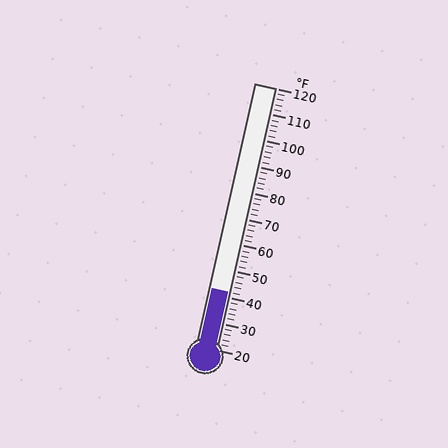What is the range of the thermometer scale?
The thermometer scale ranges from 20°F to 120°F.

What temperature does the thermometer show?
The thermometer shows approximately 42°F.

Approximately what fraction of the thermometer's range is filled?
The thermometer is filled to approximately 20% of its range.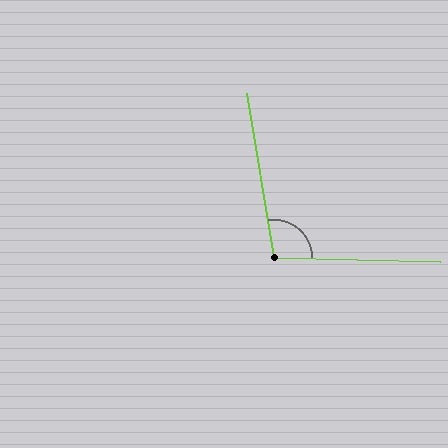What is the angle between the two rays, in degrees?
Approximately 100 degrees.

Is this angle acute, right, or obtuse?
It is obtuse.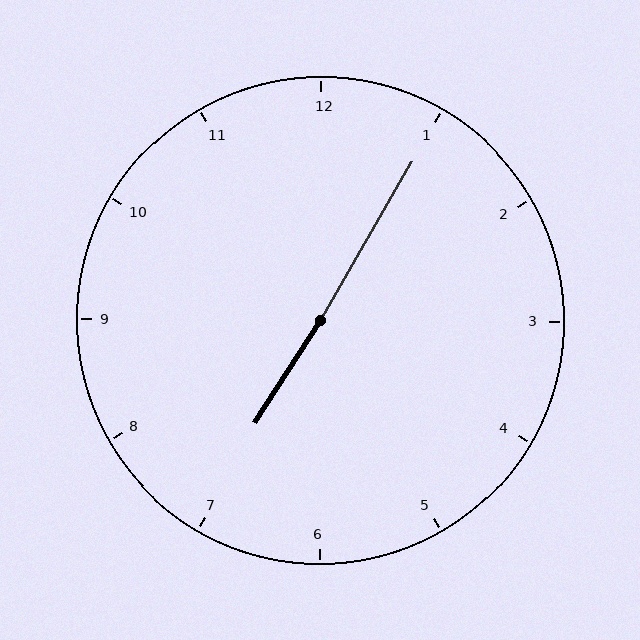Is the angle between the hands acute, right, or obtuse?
It is obtuse.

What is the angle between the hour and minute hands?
Approximately 178 degrees.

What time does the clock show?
7:05.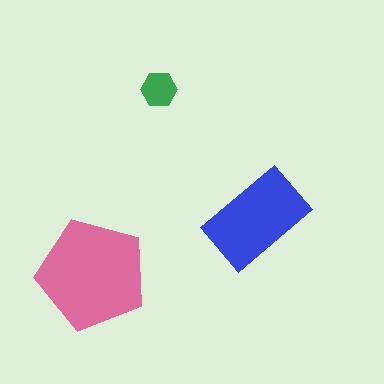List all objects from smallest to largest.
The green hexagon, the blue rectangle, the pink pentagon.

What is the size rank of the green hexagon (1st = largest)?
3rd.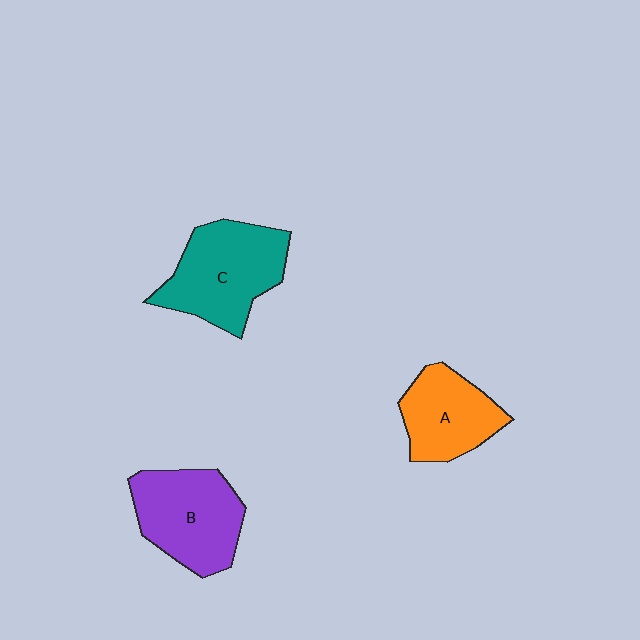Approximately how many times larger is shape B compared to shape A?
Approximately 1.3 times.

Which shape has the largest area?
Shape C (teal).